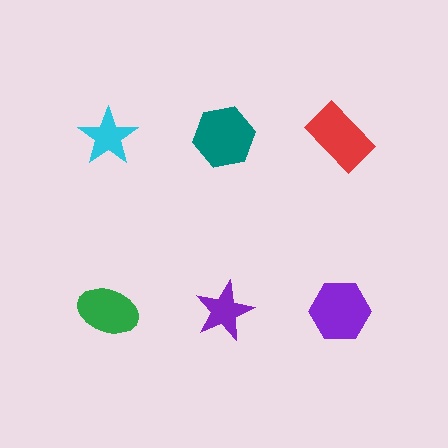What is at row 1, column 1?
A cyan star.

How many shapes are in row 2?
3 shapes.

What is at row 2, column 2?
A purple star.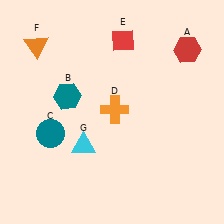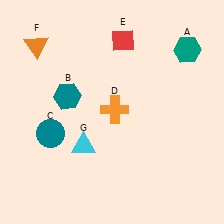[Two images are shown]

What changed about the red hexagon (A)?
In Image 1, A is red. In Image 2, it changed to teal.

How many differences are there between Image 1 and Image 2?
There is 1 difference between the two images.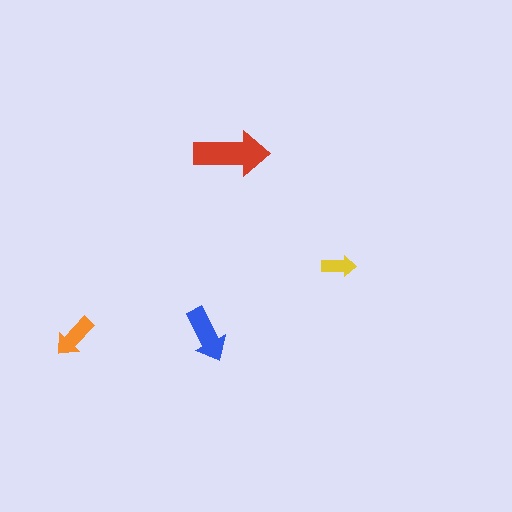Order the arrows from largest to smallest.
the red one, the blue one, the orange one, the yellow one.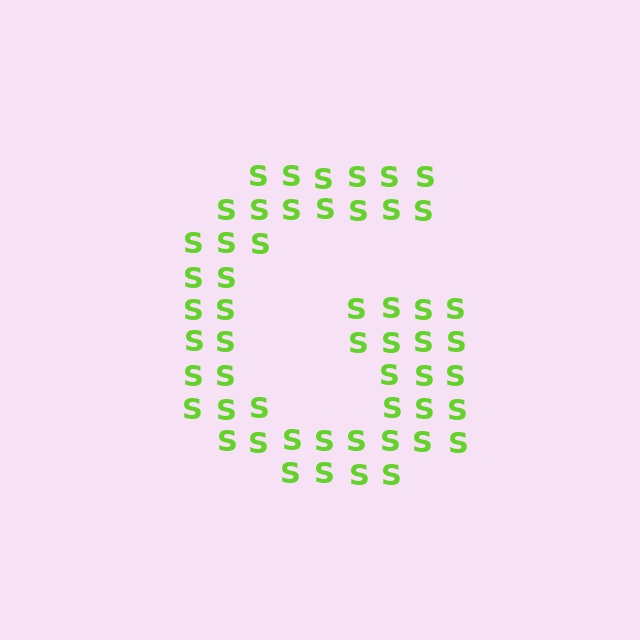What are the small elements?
The small elements are letter S's.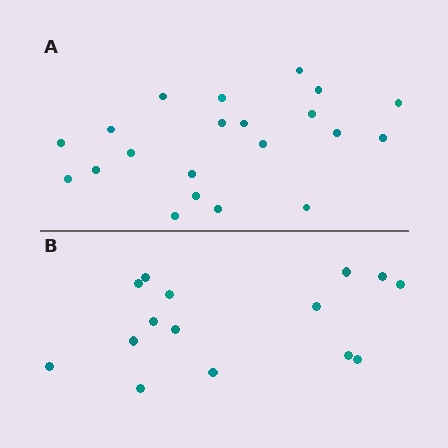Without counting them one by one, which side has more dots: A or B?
Region A (the top region) has more dots.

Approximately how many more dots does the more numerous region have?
Region A has about 6 more dots than region B.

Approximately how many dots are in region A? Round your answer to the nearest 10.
About 20 dots. (The exact count is 21, which rounds to 20.)